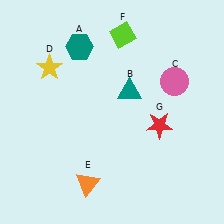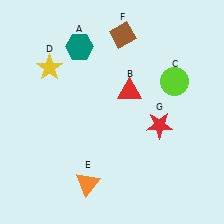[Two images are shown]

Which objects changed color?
B changed from teal to red. C changed from pink to lime. F changed from lime to brown.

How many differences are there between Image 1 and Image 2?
There are 3 differences between the two images.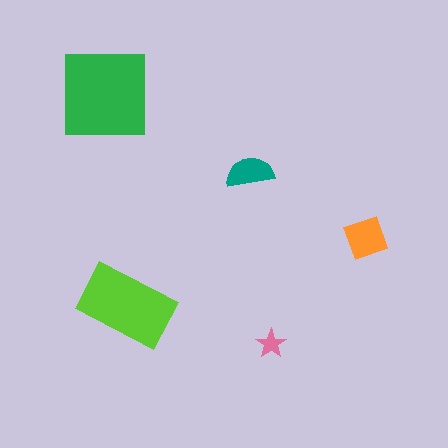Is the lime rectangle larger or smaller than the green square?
Smaller.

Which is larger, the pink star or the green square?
The green square.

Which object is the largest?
The green square.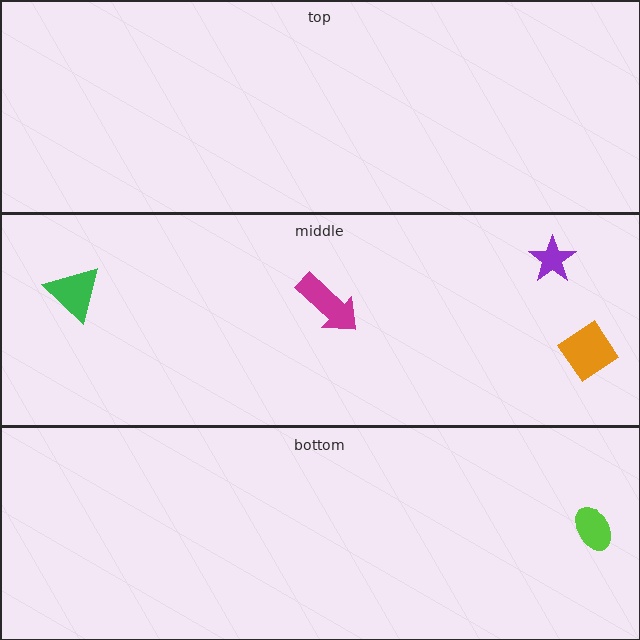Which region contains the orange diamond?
The middle region.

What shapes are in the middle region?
The magenta arrow, the green triangle, the orange diamond, the purple star.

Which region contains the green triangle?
The middle region.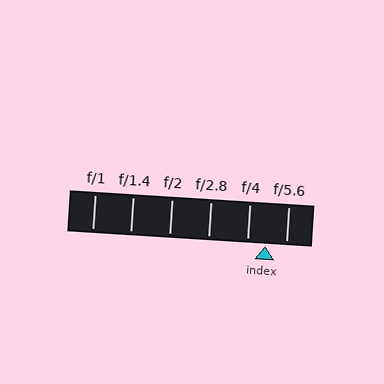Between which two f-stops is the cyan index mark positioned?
The index mark is between f/4 and f/5.6.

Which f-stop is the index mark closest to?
The index mark is closest to f/4.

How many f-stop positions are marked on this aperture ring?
There are 6 f-stop positions marked.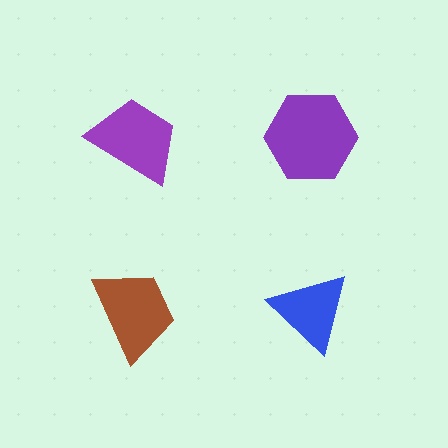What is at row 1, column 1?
A purple trapezoid.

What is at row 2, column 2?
A blue triangle.